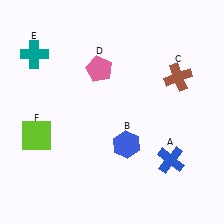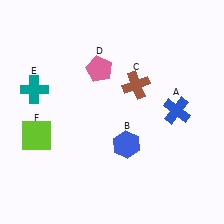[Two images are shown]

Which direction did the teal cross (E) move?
The teal cross (E) moved down.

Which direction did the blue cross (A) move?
The blue cross (A) moved up.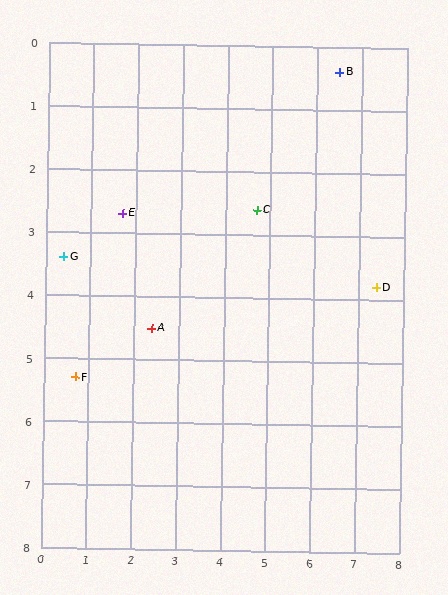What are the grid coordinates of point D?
Point D is at approximately (7.4, 3.8).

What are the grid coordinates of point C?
Point C is at approximately (4.7, 2.6).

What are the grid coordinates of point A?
Point A is at approximately (2.4, 4.5).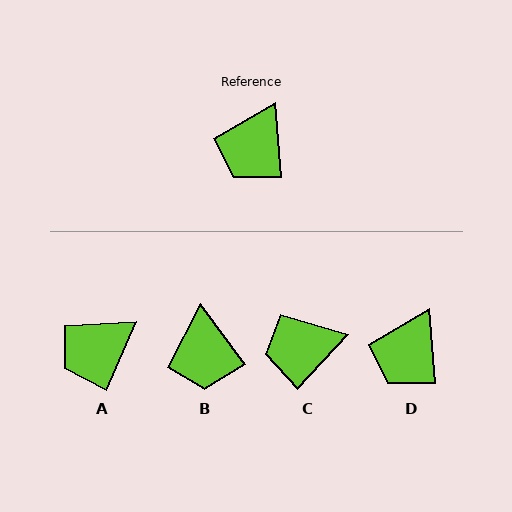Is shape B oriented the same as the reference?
No, it is off by about 32 degrees.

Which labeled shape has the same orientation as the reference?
D.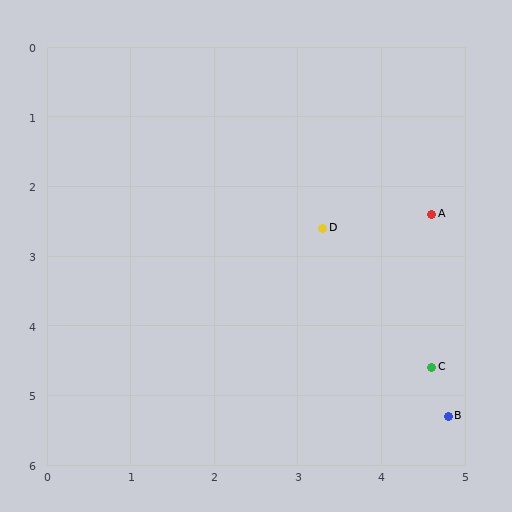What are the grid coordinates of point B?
Point B is at approximately (4.8, 5.3).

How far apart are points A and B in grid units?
Points A and B are about 2.9 grid units apart.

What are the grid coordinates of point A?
Point A is at approximately (4.6, 2.4).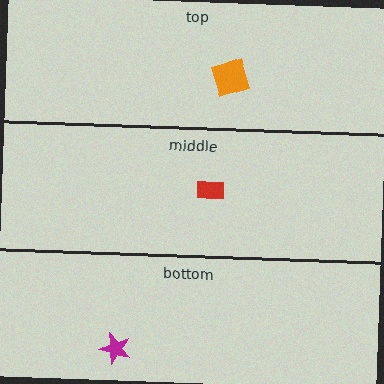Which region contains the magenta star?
The bottom region.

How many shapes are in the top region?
1.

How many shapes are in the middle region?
1.